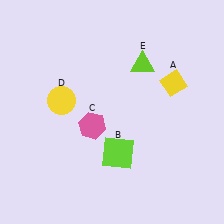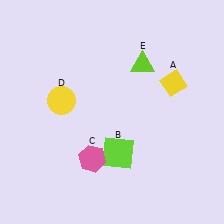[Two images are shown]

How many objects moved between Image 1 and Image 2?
1 object moved between the two images.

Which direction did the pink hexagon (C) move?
The pink hexagon (C) moved down.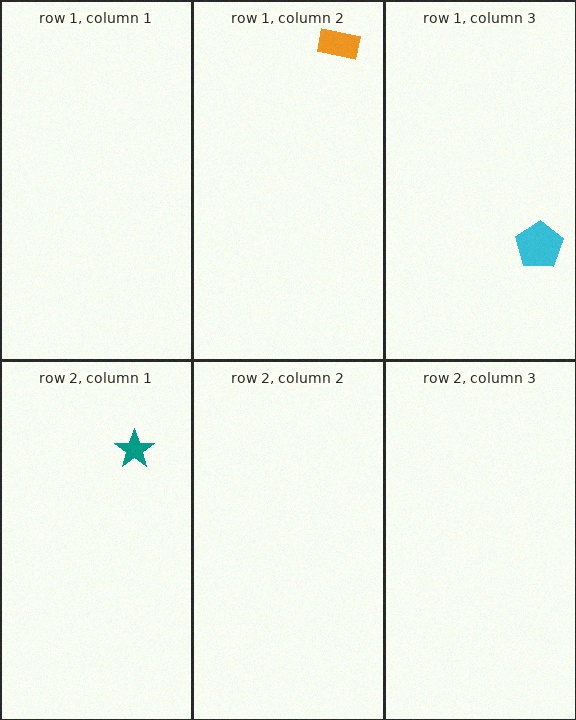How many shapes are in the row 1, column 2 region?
1.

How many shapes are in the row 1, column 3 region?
1.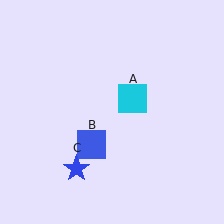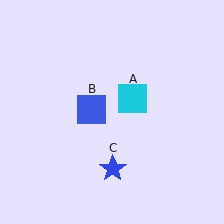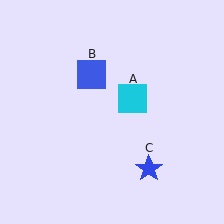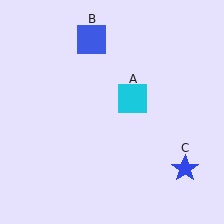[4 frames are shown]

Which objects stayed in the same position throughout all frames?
Cyan square (object A) remained stationary.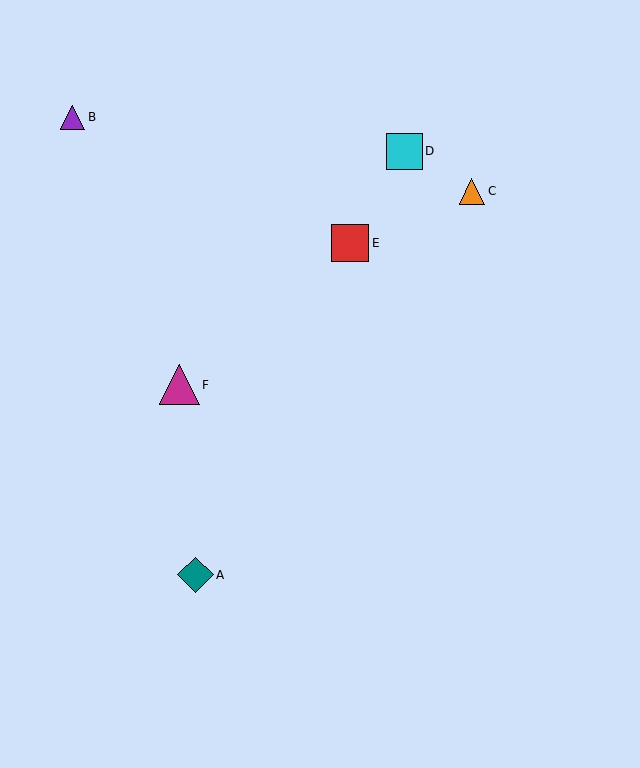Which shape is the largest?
The magenta triangle (labeled F) is the largest.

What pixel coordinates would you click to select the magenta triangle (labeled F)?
Click at (179, 385) to select the magenta triangle F.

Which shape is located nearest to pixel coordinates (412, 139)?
The cyan square (labeled D) at (404, 151) is nearest to that location.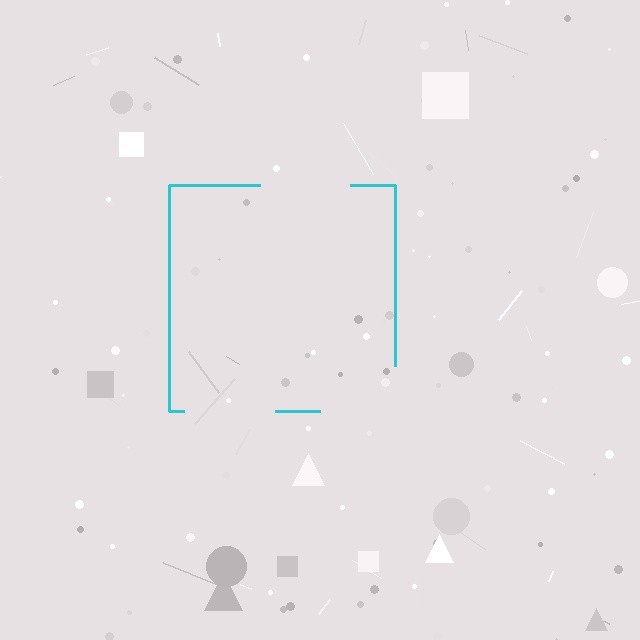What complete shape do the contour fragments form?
The contour fragments form a square.